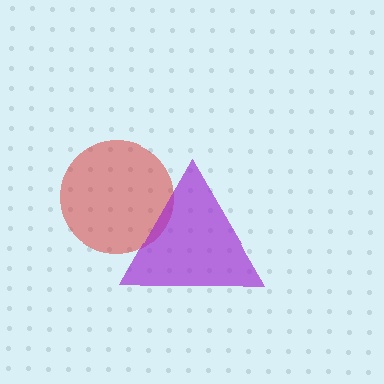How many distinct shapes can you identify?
There are 2 distinct shapes: a red circle, a purple triangle.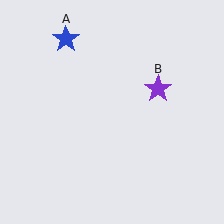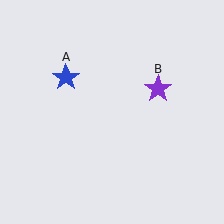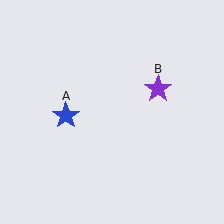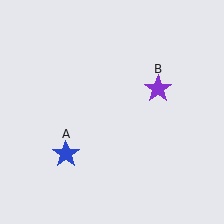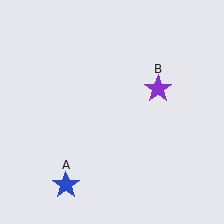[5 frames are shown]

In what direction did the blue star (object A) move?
The blue star (object A) moved down.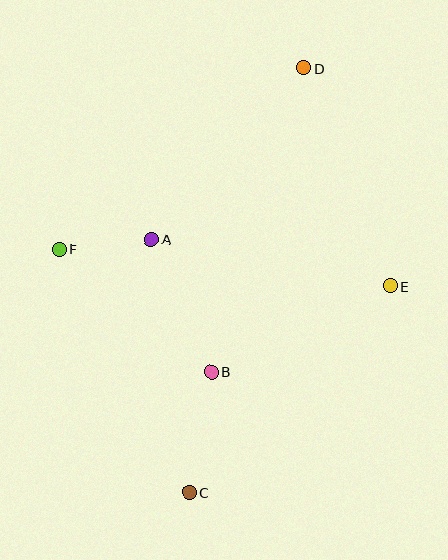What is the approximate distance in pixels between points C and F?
The distance between C and F is approximately 276 pixels.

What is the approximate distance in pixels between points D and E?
The distance between D and E is approximately 235 pixels.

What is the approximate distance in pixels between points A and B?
The distance between A and B is approximately 145 pixels.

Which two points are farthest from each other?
Points C and D are farthest from each other.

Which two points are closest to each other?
Points A and F are closest to each other.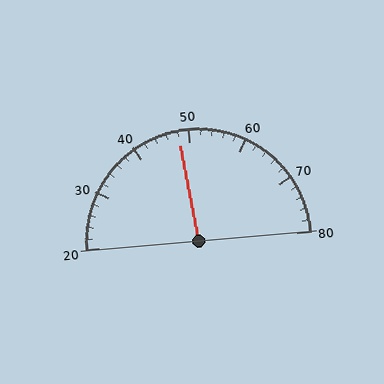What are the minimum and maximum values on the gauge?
The gauge ranges from 20 to 80.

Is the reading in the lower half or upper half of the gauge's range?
The reading is in the lower half of the range (20 to 80).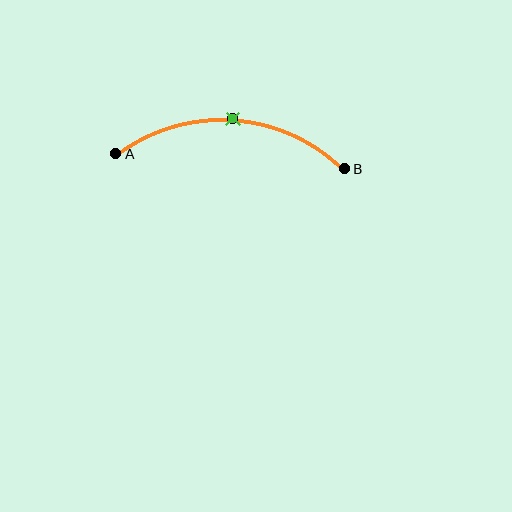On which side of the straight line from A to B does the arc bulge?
The arc bulges above the straight line connecting A and B.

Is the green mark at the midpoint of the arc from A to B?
Yes. The green mark lies on the arc at equal arc-length from both A and B — it is the arc midpoint.